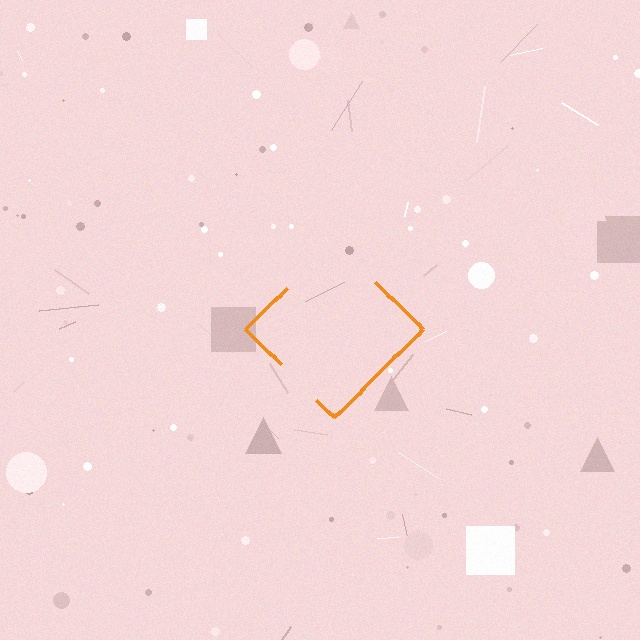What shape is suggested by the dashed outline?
The dashed outline suggests a diamond.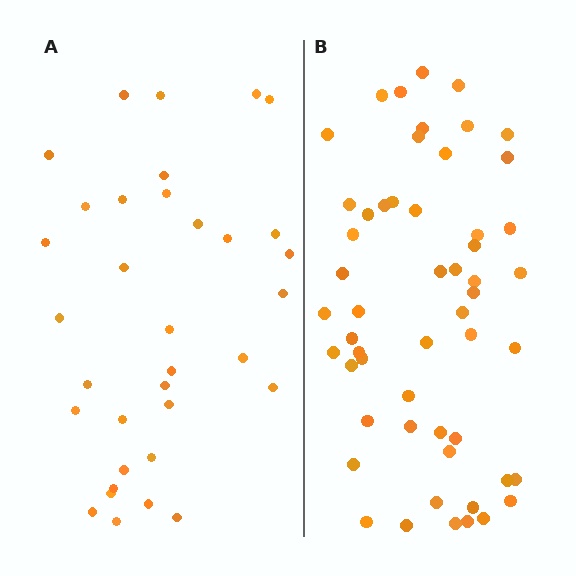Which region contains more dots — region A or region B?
Region B (the right region) has more dots.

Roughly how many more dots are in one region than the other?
Region B has approximately 20 more dots than region A.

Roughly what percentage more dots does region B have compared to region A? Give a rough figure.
About 60% more.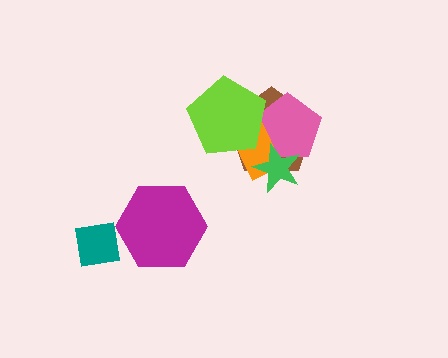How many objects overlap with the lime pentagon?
3 objects overlap with the lime pentagon.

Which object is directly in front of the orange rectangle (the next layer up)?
The green star is directly in front of the orange rectangle.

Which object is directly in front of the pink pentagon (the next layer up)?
The orange rectangle is directly in front of the pink pentagon.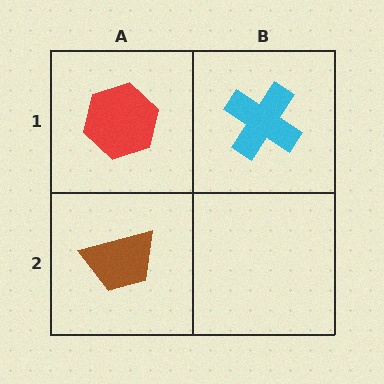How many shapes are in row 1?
2 shapes.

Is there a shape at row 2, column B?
No, that cell is empty.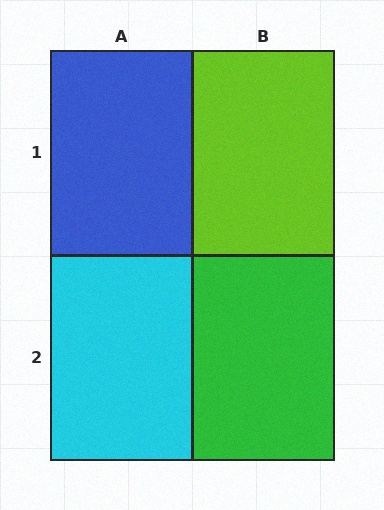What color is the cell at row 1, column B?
Lime.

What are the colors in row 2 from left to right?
Cyan, green.